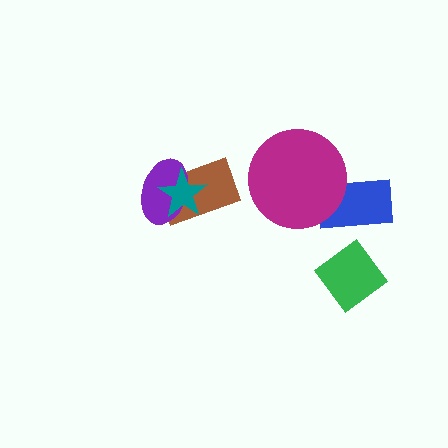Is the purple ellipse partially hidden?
Yes, it is partially covered by another shape.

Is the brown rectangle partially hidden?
Yes, it is partially covered by another shape.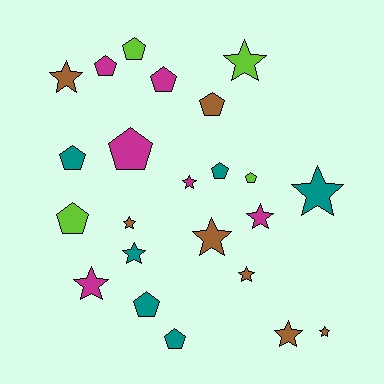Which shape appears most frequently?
Star, with 12 objects.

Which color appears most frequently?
Brown, with 7 objects.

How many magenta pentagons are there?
There are 3 magenta pentagons.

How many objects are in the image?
There are 23 objects.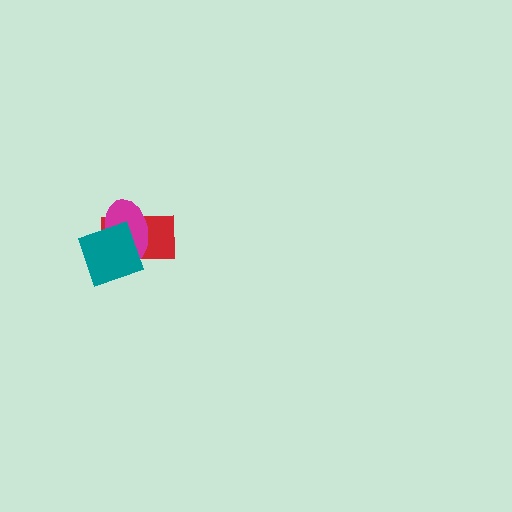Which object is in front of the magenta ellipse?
The teal diamond is in front of the magenta ellipse.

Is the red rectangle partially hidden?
Yes, it is partially covered by another shape.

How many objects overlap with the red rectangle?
2 objects overlap with the red rectangle.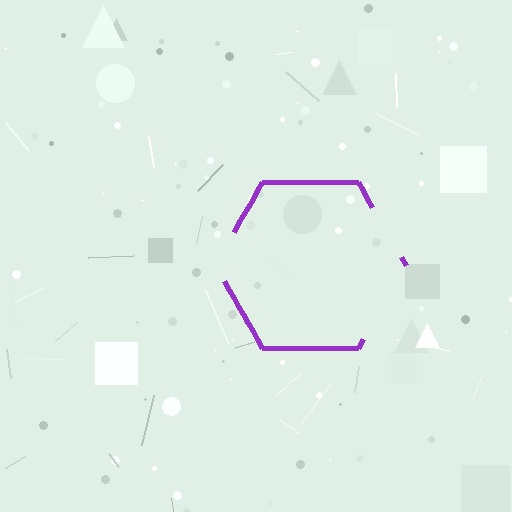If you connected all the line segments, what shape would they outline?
They would outline a hexagon.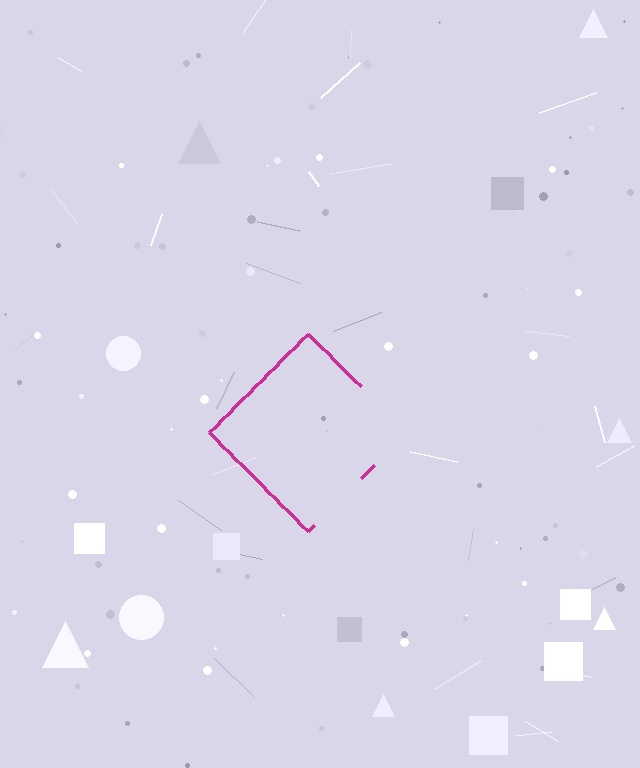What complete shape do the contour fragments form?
The contour fragments form a diamond.